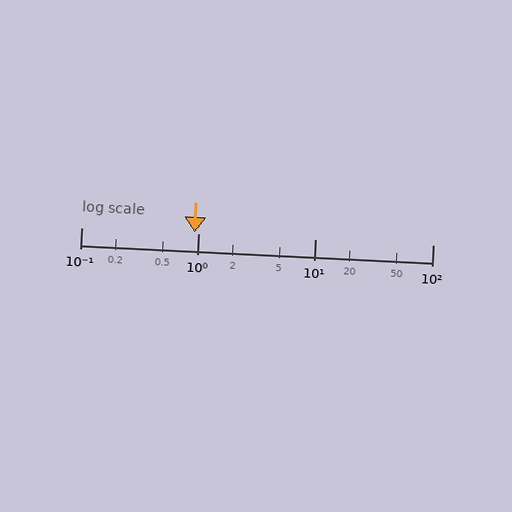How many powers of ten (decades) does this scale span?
The scale spans 3 decades, from 0.1 to 100.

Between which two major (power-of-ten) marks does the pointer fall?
The pointer is between 0.1 and 1.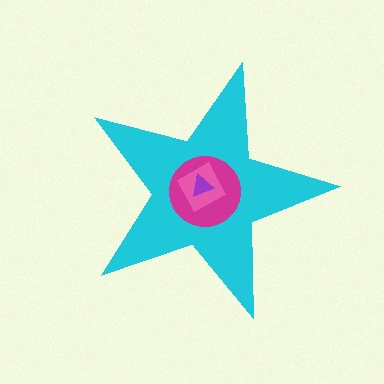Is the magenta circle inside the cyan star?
Yes.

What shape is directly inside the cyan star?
The magenta circle.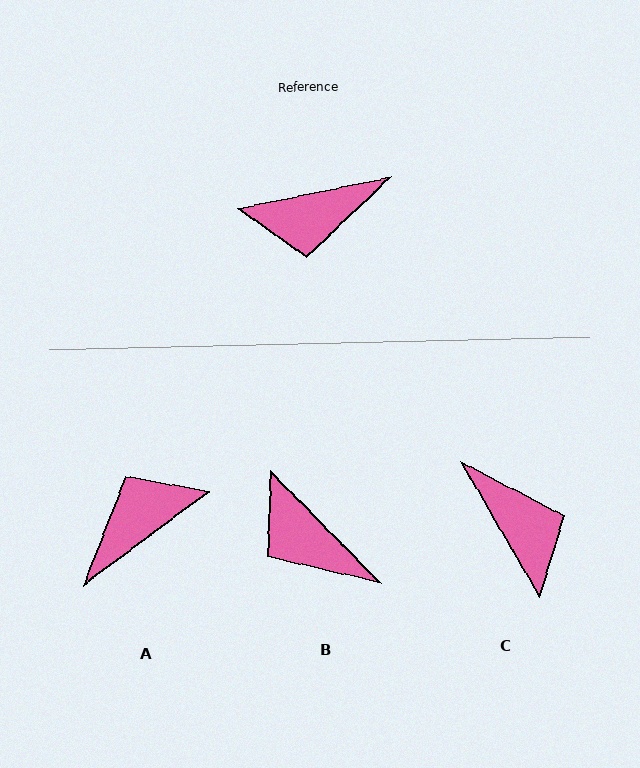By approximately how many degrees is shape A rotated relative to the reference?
Approximately 155 degrees clockwise.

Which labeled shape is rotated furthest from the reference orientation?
A, about 155 degrees away.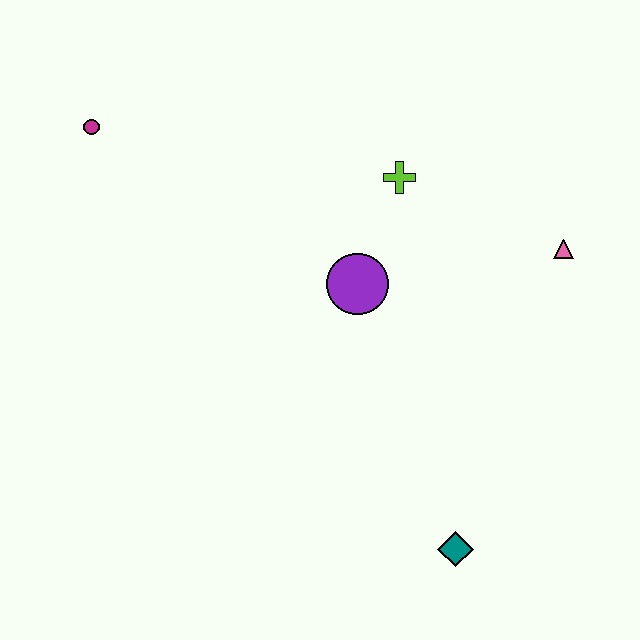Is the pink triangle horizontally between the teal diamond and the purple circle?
No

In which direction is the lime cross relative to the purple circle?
The lime cross is above the purple circle.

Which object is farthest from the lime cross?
The teal diamond is farthest from the lime cross.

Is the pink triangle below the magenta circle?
Yes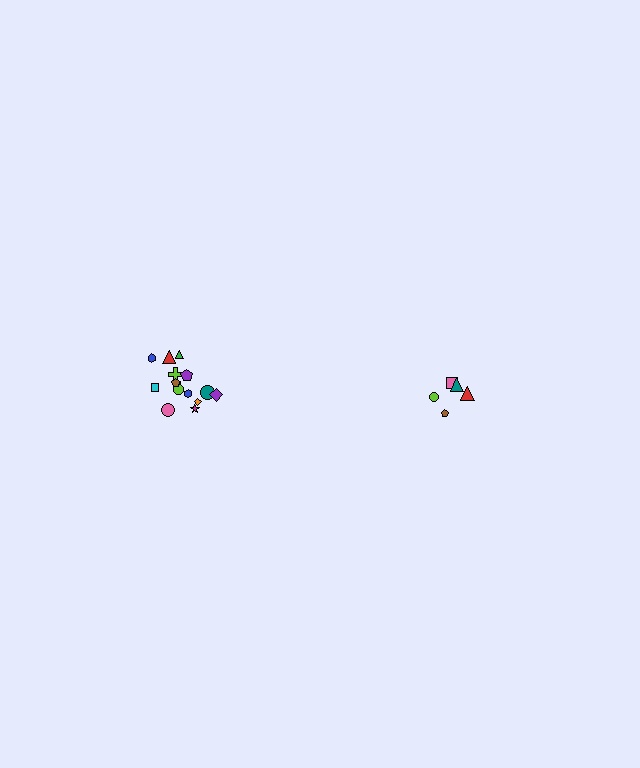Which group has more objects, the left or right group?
The left group.